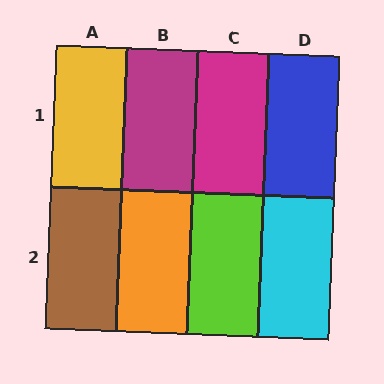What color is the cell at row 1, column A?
Yellow.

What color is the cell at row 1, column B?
Magenta.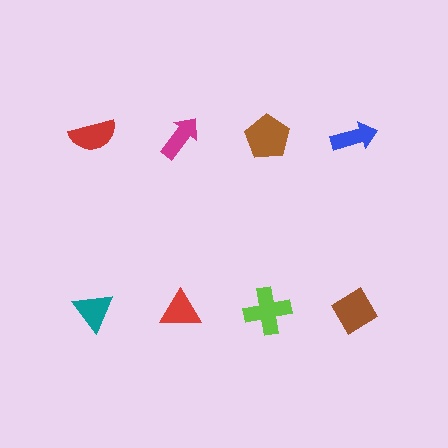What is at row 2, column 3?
A lime cross.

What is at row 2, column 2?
A red triangle.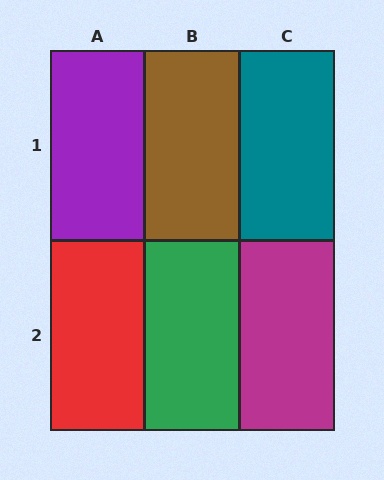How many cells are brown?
1 cell is brown.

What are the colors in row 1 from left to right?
Purple, brown, teal.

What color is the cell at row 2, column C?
Magenta.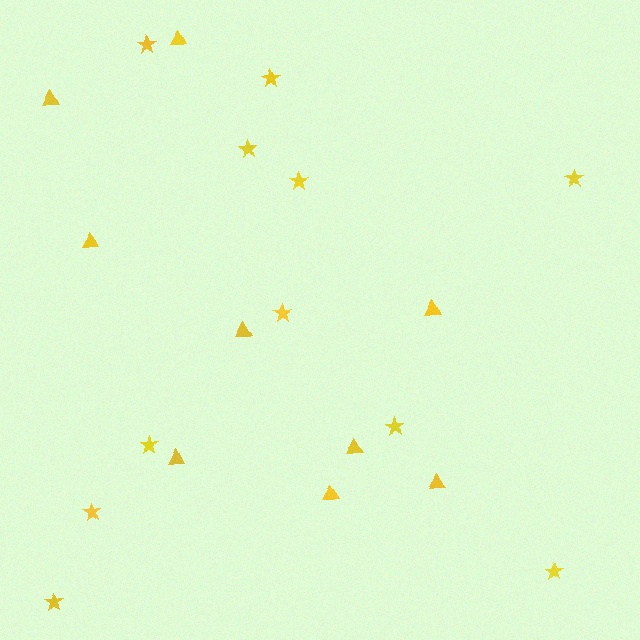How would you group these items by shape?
There are 2 groups: one group of stars (11) and one group of triangles (9).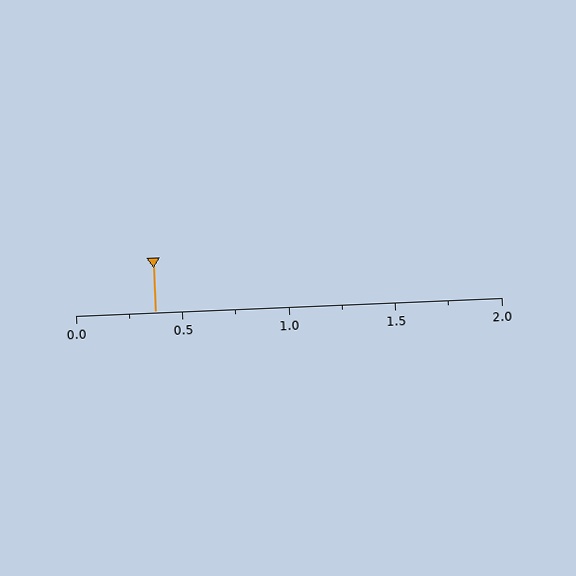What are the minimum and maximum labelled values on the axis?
The axis runs from 0.0 to 2.0.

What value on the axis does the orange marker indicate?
The marker indicates approximately 0.38.